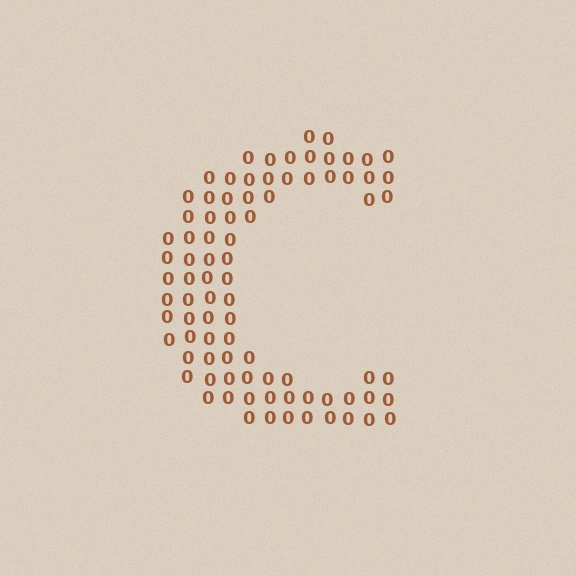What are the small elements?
The small elements are digit 0's.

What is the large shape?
The large shape is the letter C.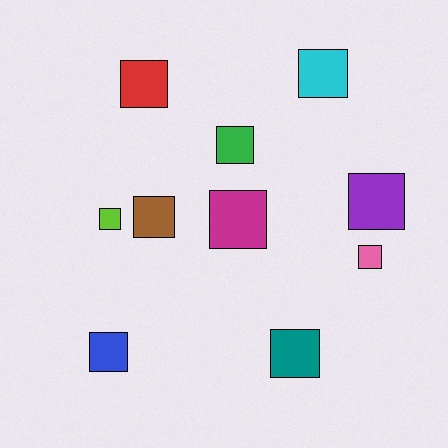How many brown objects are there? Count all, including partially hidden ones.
There is 1 brown object.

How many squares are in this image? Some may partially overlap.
There are 10 squares.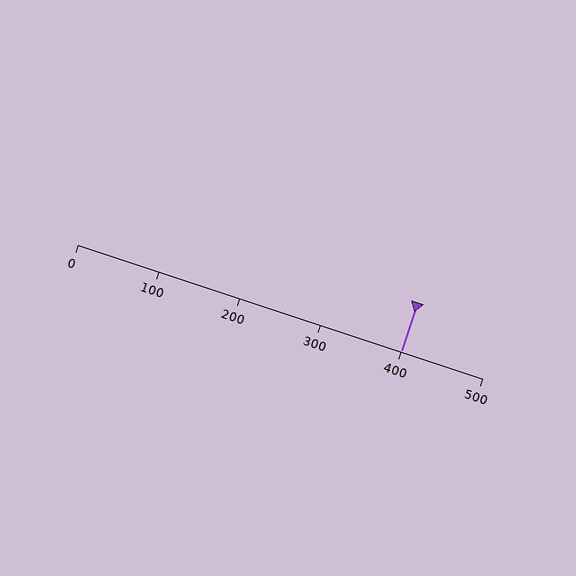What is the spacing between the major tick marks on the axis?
The major ticks are spaced 100 apart.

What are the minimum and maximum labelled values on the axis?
The axis runs from 0 to 500.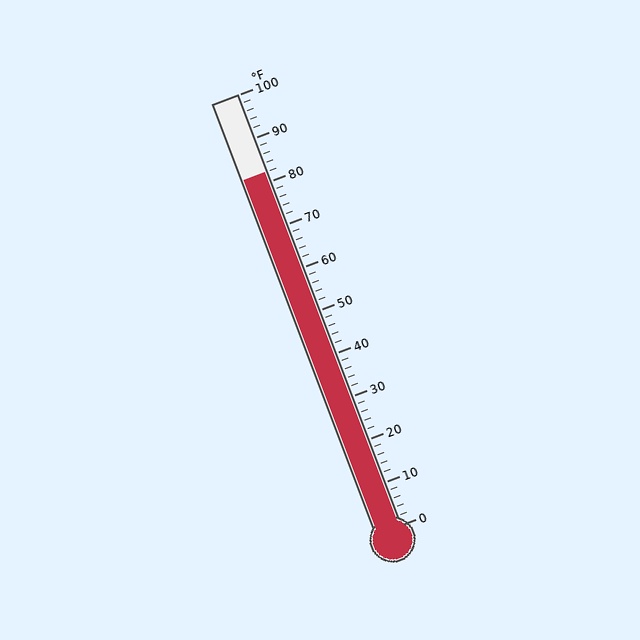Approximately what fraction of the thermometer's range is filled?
The thermometer is filled to approximately 80% of its range.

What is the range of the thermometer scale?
The thermometer scale ranges from 0°F to 100°F.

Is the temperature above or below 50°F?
The temperature is above 50°F.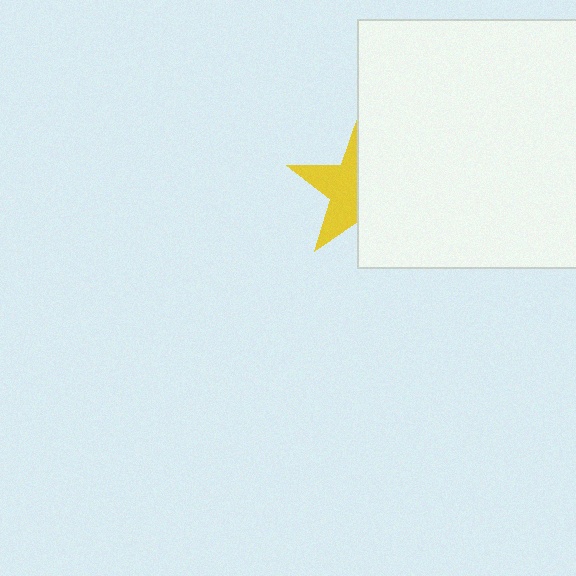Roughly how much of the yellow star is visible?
About half of it is visible (roughly 47%).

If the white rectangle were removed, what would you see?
You would see the complete yellow star.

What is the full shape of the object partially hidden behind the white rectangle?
The partially hidden object is a yellow star.